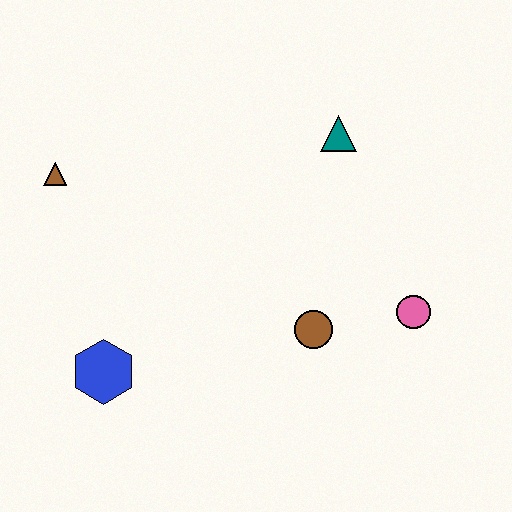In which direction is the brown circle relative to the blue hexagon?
The brown circle is to the right of the blue hexagon.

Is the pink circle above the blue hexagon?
Yes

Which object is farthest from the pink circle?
The brown triangle is farthest from the pink circle.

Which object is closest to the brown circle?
The pink circle is closest to the brown circle.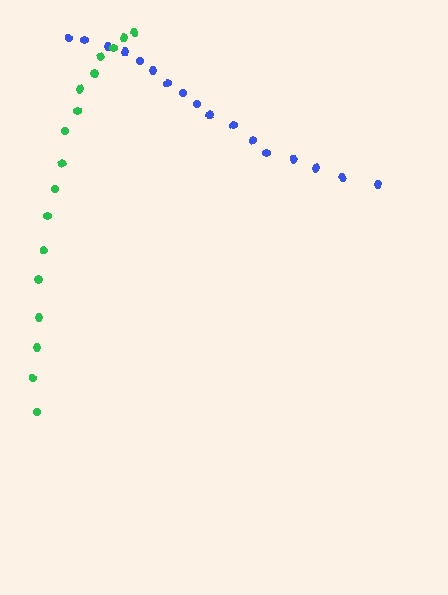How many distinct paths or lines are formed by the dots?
There are 2 distinct paths.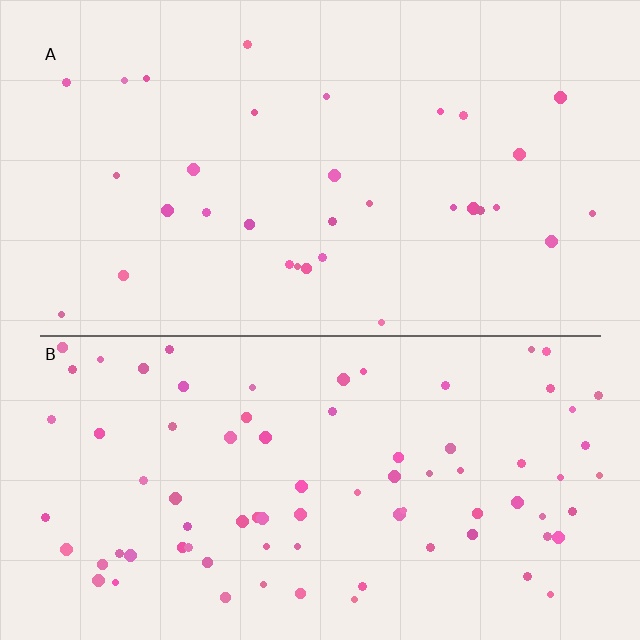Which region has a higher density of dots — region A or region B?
B (the bottom).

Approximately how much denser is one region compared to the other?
Approximately 2.6× — region B over region A.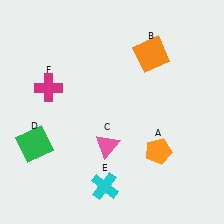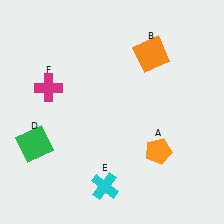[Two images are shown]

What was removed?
The pink triangle (C) was removed in Image 2.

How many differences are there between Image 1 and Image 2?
There is 1 difference between the two images.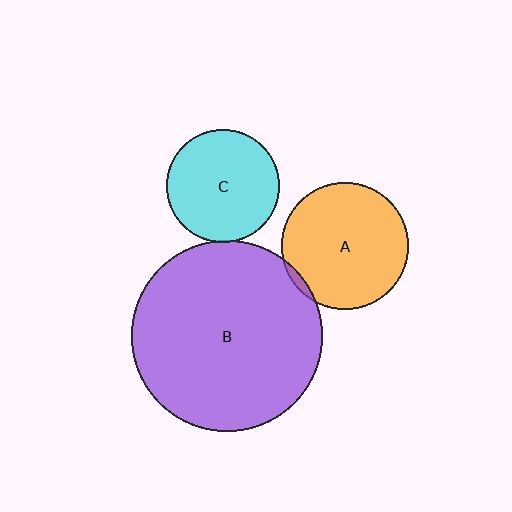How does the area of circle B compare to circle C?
Approximately 2.9 times.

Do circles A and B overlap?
Yes.